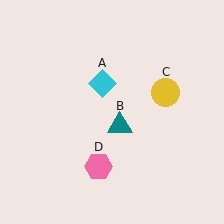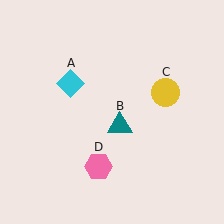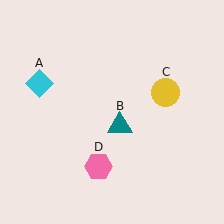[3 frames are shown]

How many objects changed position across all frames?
1 object changed position: cyan diamond (object A).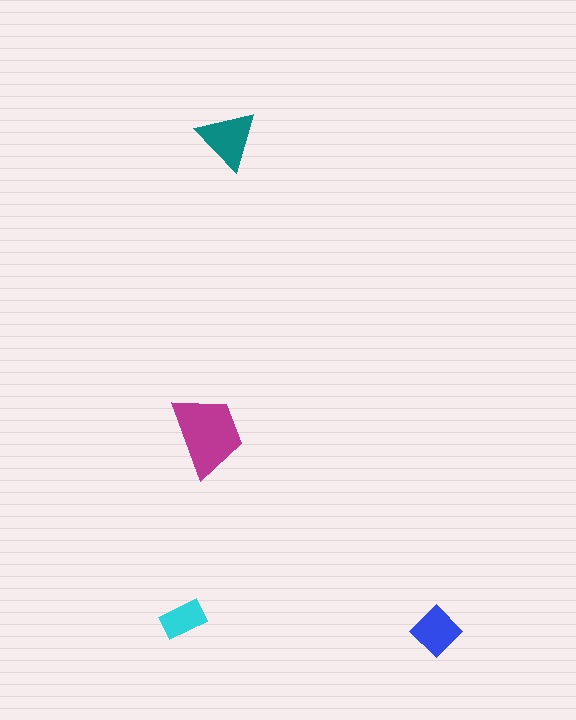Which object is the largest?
The magenta trapezoid.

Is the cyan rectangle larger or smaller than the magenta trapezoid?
Smaller.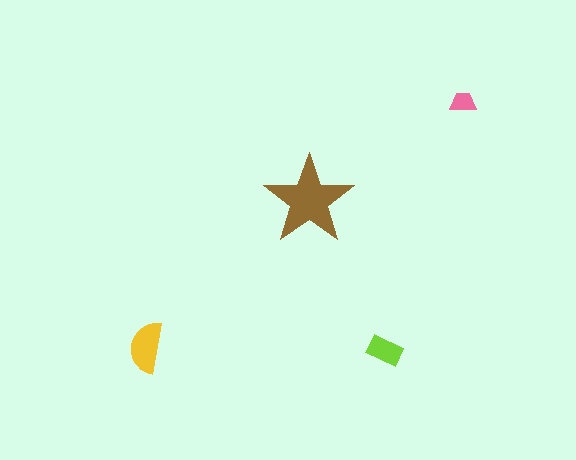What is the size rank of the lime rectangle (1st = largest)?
3rd.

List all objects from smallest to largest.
The pink trapezoid, the lime rectangle, the yellow semicircle, the brown star.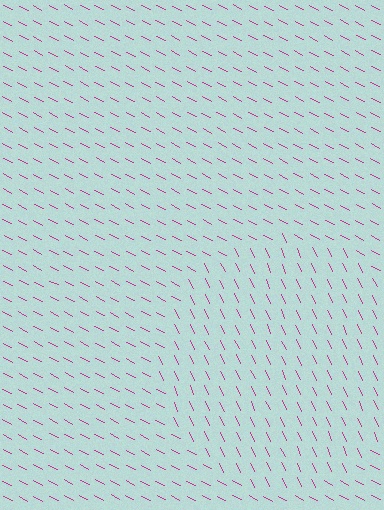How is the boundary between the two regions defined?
The boundary is defined purely by a change in line orientation (approximately 38 degrees difference). All lines are the same color and thickness.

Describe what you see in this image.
The image is filled with small magenta line segments. A circle region in the image has lines oriented differently from the surrounding lines, creating a visible texture boundary.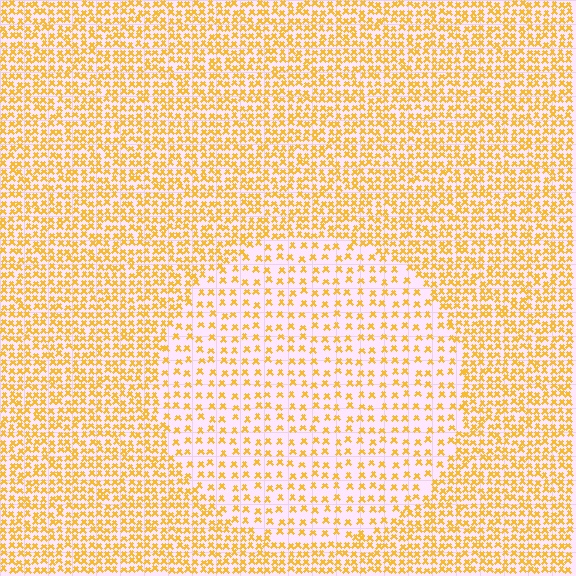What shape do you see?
I see a circle.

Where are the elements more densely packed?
The elements are more densely packed outside the circle boundary.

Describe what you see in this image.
The image contains small yellow elements arranged at two different densities. A circle-shaped region is visible where the elements are less densely packed than the surrounding area.